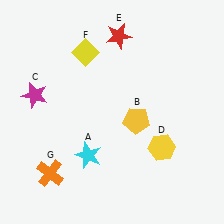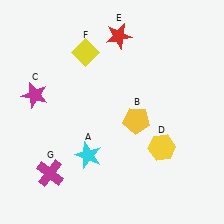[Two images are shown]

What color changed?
The cross (G) changed from orange in Image 1 to magenta in Image 2.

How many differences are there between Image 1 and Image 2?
There is 1 difference between the two images.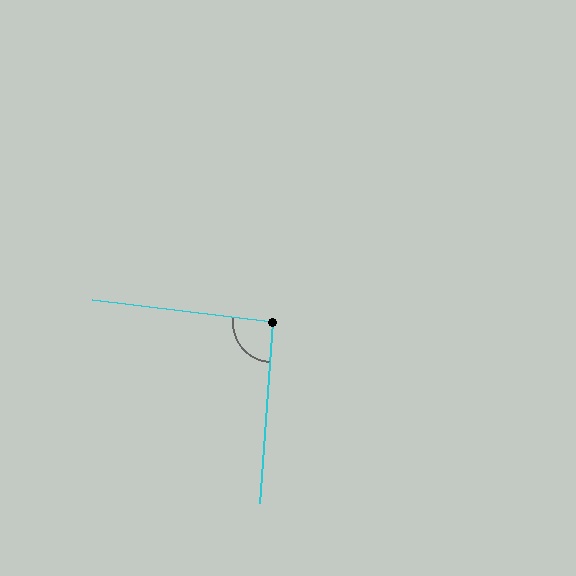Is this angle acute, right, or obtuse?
It is approximately a right angle.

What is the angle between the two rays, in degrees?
Approximately 93 degrees.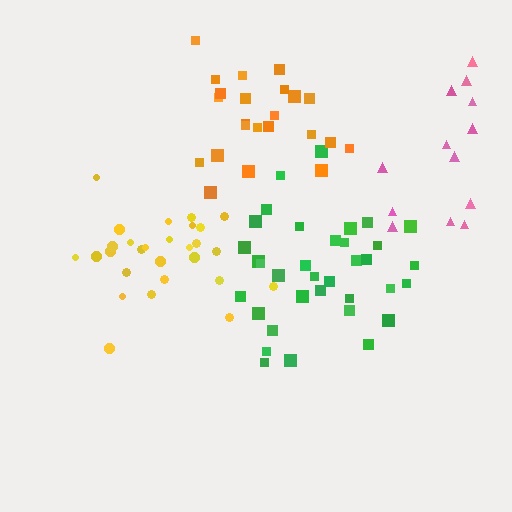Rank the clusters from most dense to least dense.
yellow, orange, green, pink.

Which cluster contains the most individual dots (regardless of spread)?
Green (35).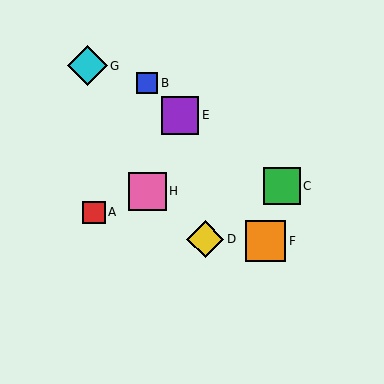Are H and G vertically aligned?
No, H is at x≈147 and G is at x≈87.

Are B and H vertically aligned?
Yes, both are at x≈147.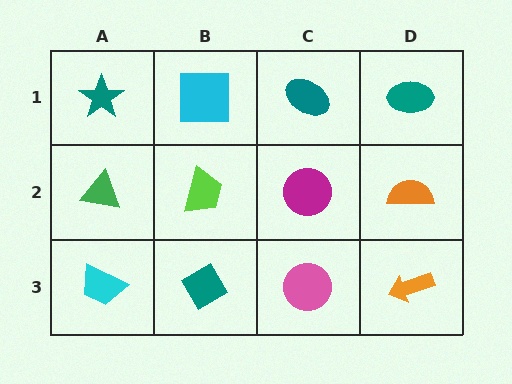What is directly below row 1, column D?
An orange semicircle.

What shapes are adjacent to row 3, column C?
A magenta circle (row 2, column C), a teal diamond (row 3, column B), an orange arrow (row 3, column D).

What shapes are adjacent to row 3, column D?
An orange semicircle (row 2, column D), a pink circle (row 3, column C).